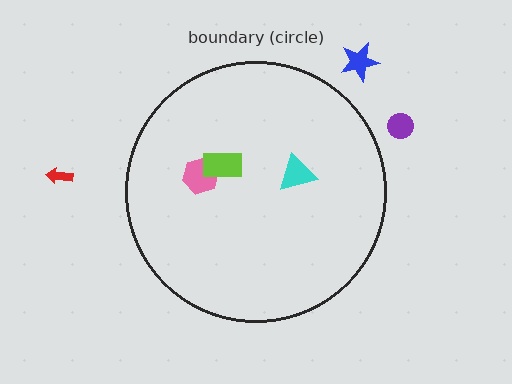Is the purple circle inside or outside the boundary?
Outside.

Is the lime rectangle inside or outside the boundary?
Inside.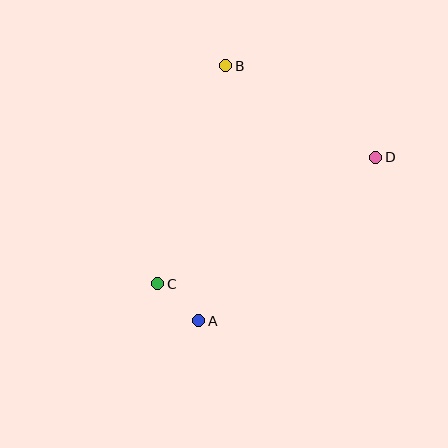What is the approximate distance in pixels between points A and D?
The distance between A and D is approximately 241 pixels.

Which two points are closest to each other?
Points A and C are closest to each other.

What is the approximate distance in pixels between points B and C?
The distance between B and C is approximately 229 pixels.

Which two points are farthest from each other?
Points A and B are farthest from each other.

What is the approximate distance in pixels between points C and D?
The distance between C and D is approximately 252 pixels.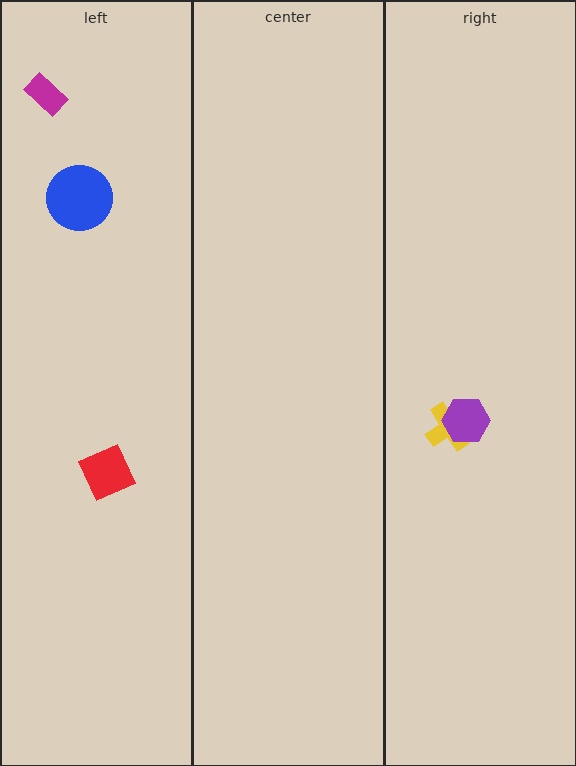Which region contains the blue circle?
The left region.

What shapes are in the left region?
The red diamond, the magenta rectangle, the blue circle.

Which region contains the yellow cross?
The right region.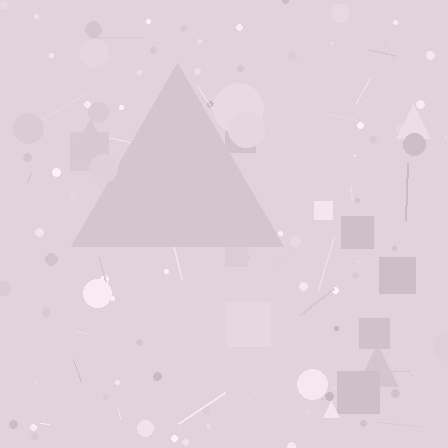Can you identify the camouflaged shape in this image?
The camouflaged shape is a triangle.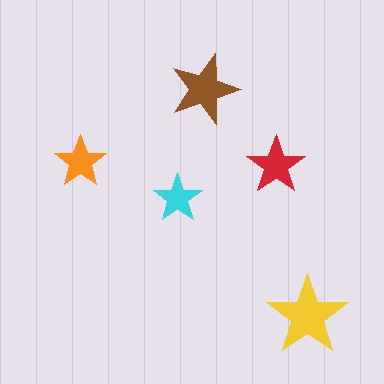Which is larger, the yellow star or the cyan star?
The yellow one.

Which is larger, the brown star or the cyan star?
The brown one.